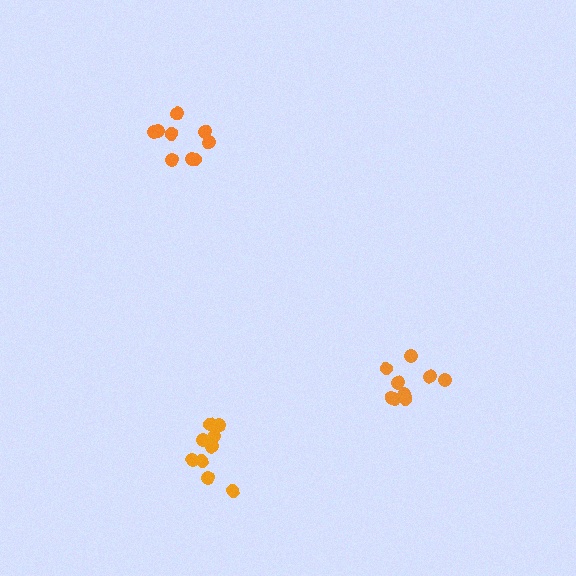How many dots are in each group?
Group 1: 9 dots, Group 2: 9 dots, Group 3: 9 dots (27 total).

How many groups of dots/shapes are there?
There are 3 groups.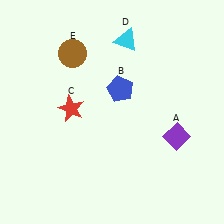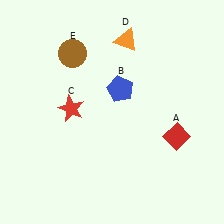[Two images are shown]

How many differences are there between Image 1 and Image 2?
There are 2 differences between the two images.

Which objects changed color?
A changed from purple to red. D changed from cyan to orange.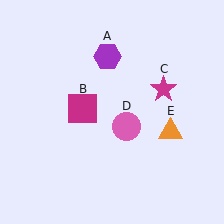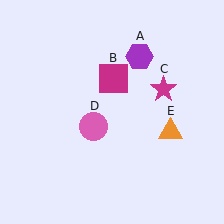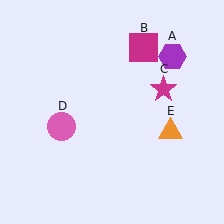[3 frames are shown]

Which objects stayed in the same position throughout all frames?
Magenta star (object C) and orange triangle (object E) remained stationary.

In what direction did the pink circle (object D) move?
The pink circle (object D) moved left.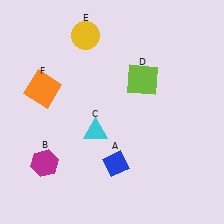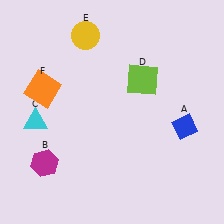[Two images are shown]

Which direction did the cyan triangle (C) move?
The cyan triangle (C) moved left.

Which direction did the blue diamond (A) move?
The blue diamond (A) moved right.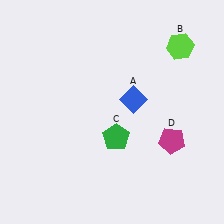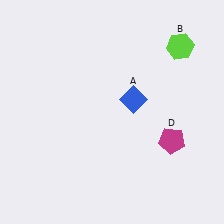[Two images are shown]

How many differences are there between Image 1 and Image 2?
There is 1 difference between the two images.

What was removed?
The green pentagon (C) was removed in Image 2.